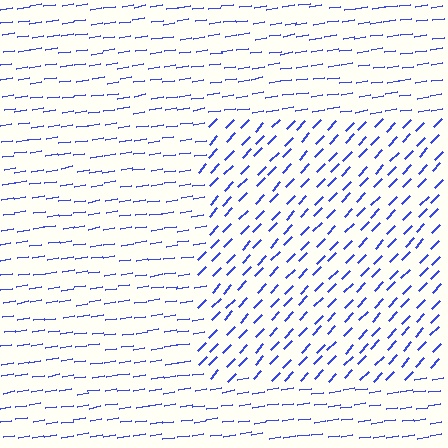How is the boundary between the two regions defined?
The boundary is defined purely by a change in line orientation (approximately 38 degrees difference). All lines are the same color and thickness.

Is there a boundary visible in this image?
Yes, there is a texture boundary formed by a change in line orientation.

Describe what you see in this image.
The image is filled with small blue line segments. A rectangle region in the image has lines oriented differently from the surrounding lines, creating a visible texture boundary.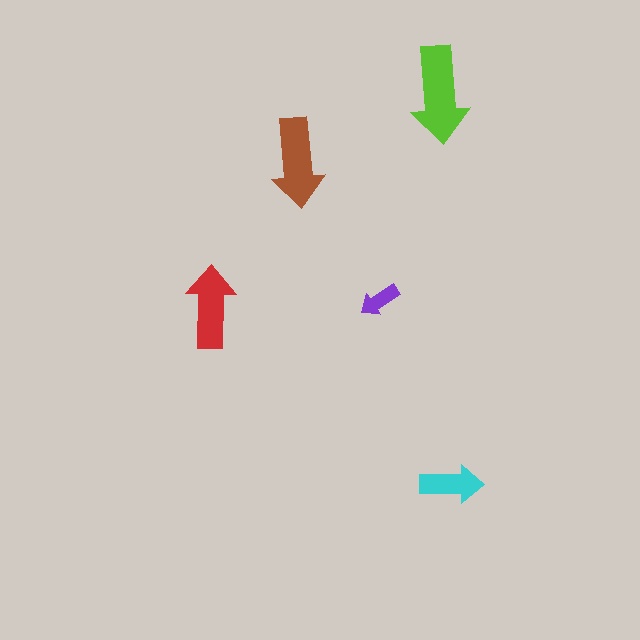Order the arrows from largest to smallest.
the lime one, the brown one, the red one, the cyan one, the purple one.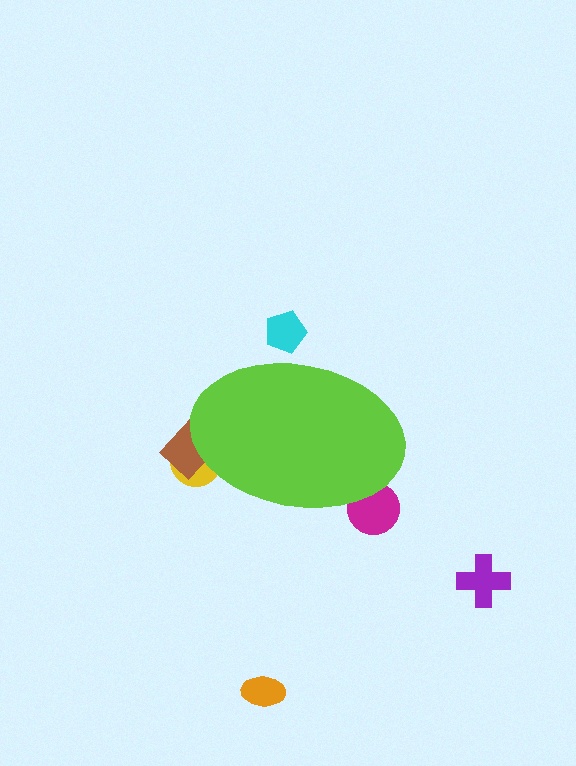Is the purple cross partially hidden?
No, the purple cross is fully visible.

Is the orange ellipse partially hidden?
No, the orange ellipse is fully visible.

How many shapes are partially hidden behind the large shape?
4 shapes are partially hidden.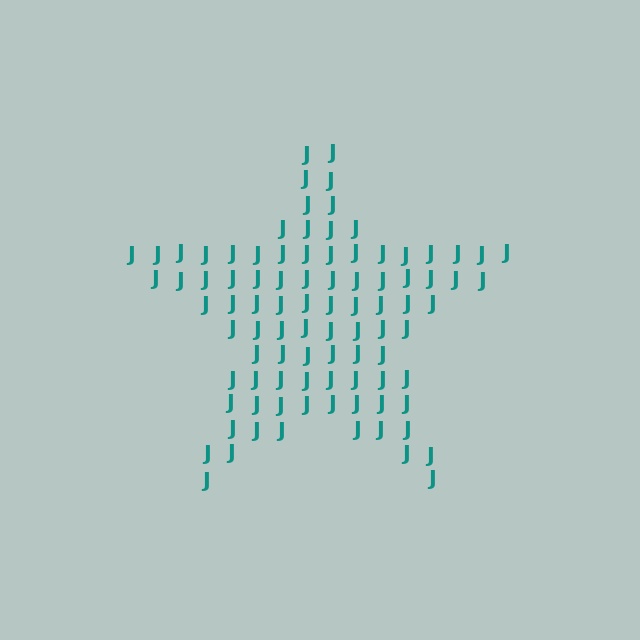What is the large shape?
The large shape is a star.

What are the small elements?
The small elements are letter J's.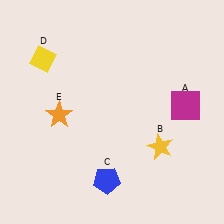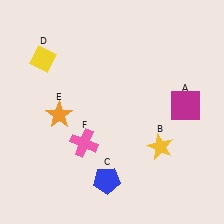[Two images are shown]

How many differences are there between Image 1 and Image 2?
There is 1 difference between the two images.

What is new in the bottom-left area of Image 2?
A pink cross (F) was added in the bottom-left area of Image 2.